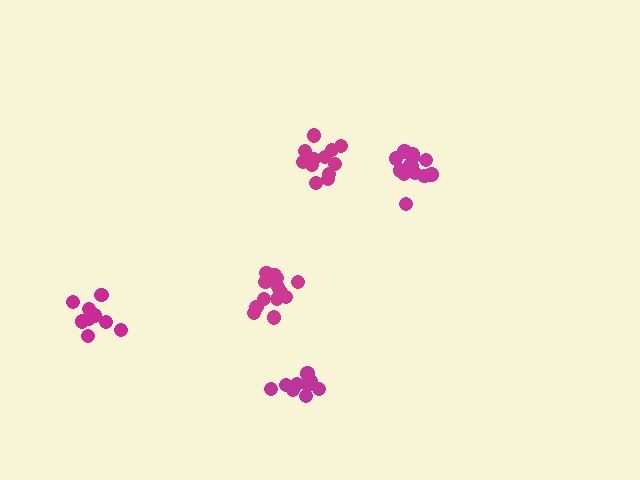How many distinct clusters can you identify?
There are 5 distinct clusters.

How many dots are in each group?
Group 1: 11 dots, Group 2: 11 dots, Group 3: 13 dots, Group 4: 14 dots, Group 5: 12 dots (61 total).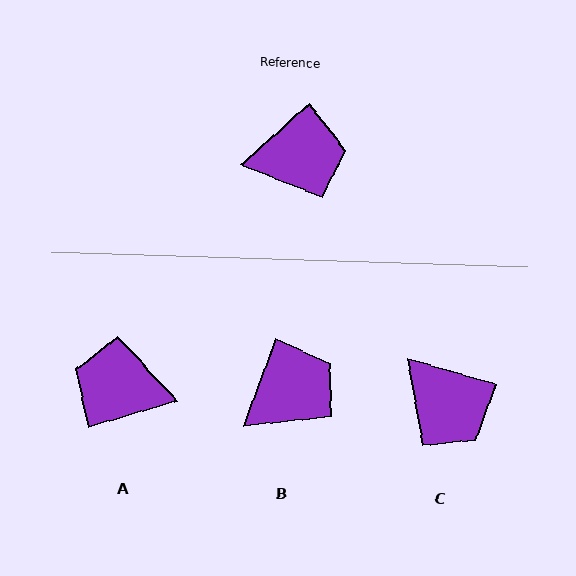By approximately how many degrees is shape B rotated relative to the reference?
Approximately 28 degrees counter-clockwise.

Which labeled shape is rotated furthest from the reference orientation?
A, about 154 degrees away.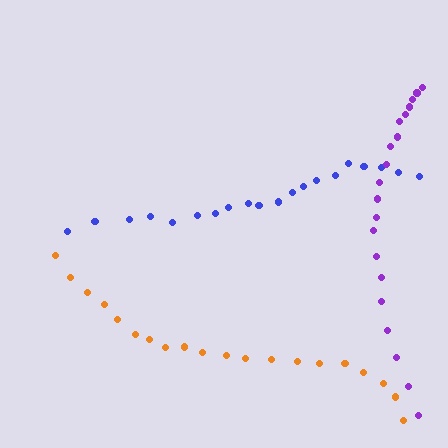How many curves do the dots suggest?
There are 3 distinct paths.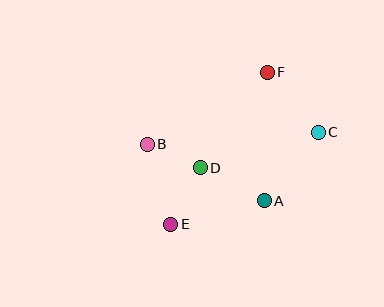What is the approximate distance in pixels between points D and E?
The distance between D and E is approximately 63 pixels.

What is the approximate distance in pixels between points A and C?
The distance between A and C is approximately 87 pixels.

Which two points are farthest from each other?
Points E and F are farthest from each other.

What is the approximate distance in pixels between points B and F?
The distance between B and F is approximately 140 pixels.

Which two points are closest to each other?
Points B and D are closest to each other.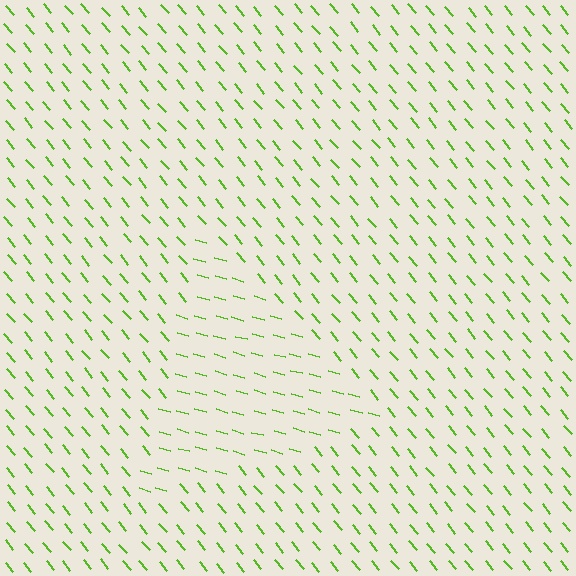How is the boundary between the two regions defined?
The boundary is defined purely by a change in line orientation (approximately 34 degrees difference). All lines are the same color and thickness.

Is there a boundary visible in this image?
Yes, there is a texture boundary formed by a change in line orientation.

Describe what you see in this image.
The image is filled with small lime line segments. A triangle region in the image has lines oriented differently from the surrounding lines, creating a visible texture boundary.